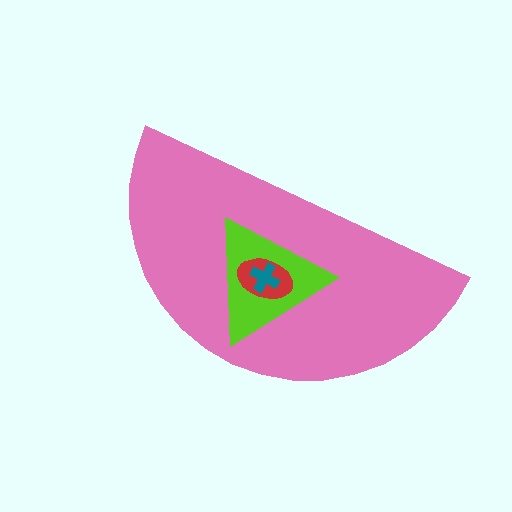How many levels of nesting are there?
4.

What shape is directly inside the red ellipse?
The teal cross.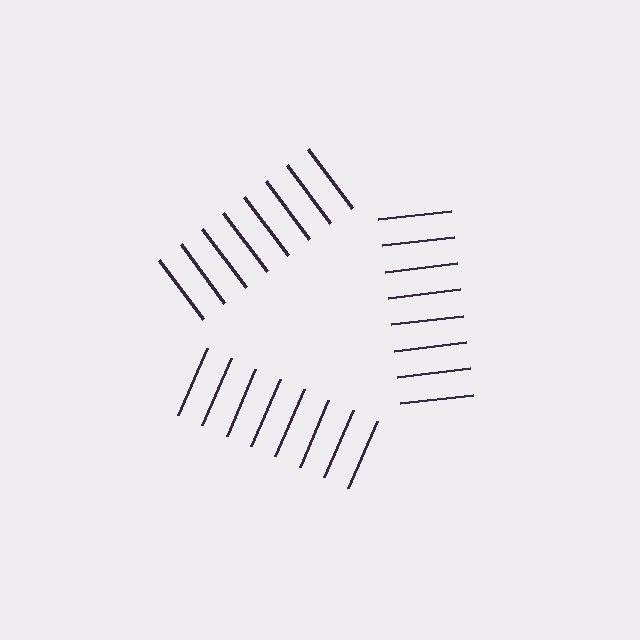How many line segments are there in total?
24 — 8 along each of the 3 edges.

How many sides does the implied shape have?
3 sides — the line-ends trace a triangle.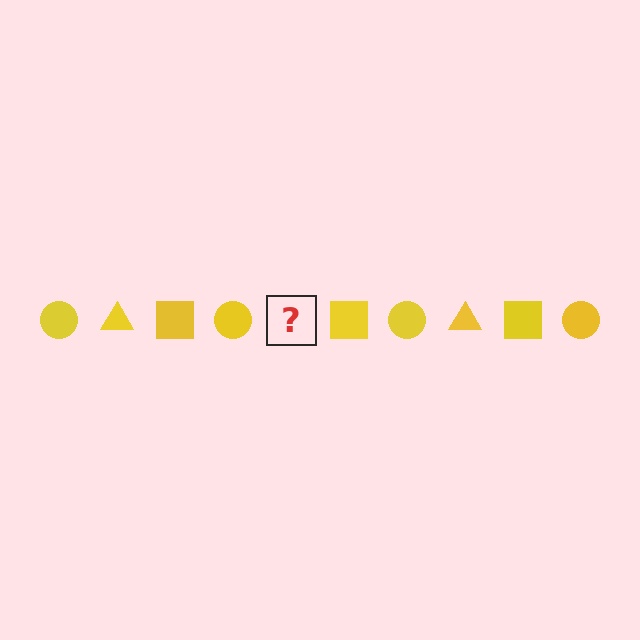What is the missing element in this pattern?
The missing element is a yellow triangle.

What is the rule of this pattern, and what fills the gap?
The rule is that the pattern cycles through circle, triangle, square shapes in yellow. The gap should be filled with a yellow triangle.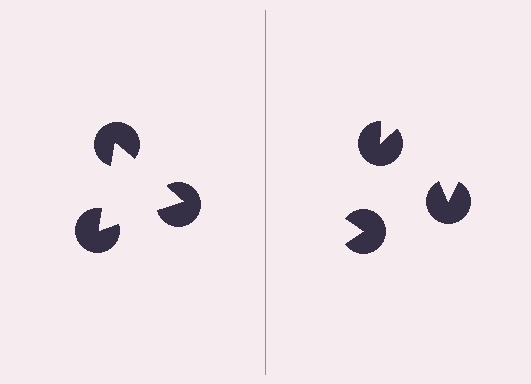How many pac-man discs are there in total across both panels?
6 — 3 on each side.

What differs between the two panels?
The pac-man discs are positioned identically on both sides; only the wedge orientations differ. On the left they align to a triangle; on the right they are misaligned.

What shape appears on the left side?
An illusory triangle.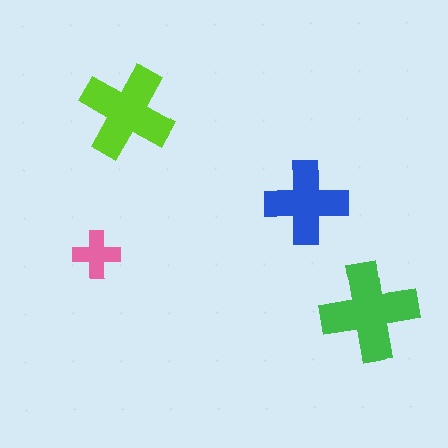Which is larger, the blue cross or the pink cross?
The blue one.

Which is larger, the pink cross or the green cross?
The green one.